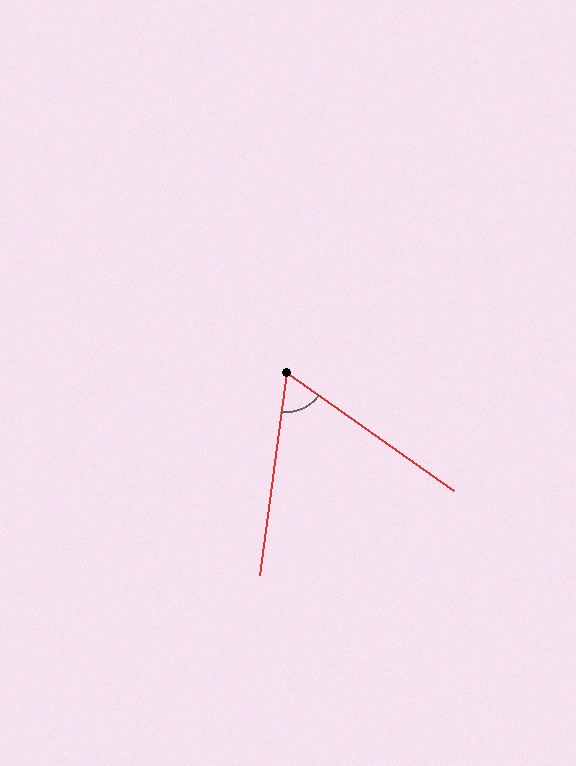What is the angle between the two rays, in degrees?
Approximately 62 degrees.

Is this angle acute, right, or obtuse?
It is acute.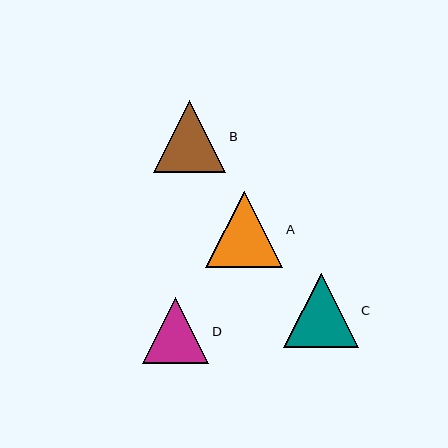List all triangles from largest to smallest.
From largest to smallest: A, C, B, D.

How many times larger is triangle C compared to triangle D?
Triangle C is approximately 1.1 times the size of triangle D.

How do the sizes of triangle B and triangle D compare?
Triangle B and triangle D are approximately the same size.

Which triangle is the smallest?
Triangle D is the smallest with a size of approximately 66 pixels.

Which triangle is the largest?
Triangle A is the largest with a size of approximately 77 pixels.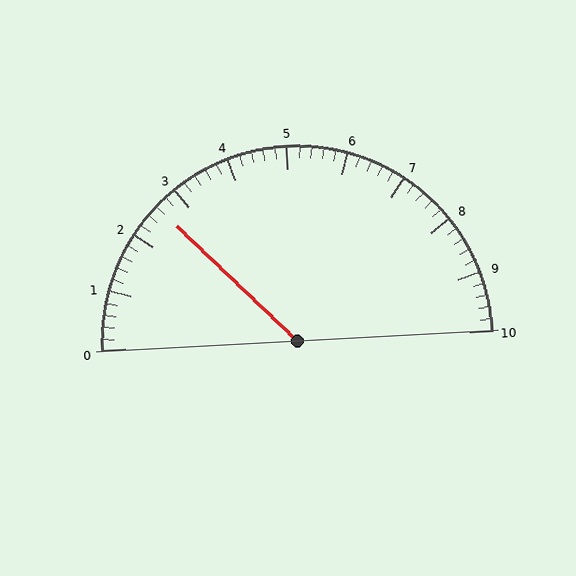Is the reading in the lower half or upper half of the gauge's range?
The reading is in the lower half of the range (0 to 10).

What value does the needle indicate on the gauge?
The needle indicates approximately 2.6.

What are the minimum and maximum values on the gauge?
The gauge ranges from 0 to 10.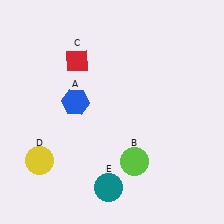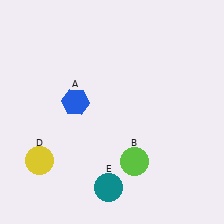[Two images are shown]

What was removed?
The red diamond (C) was removed in Image 2.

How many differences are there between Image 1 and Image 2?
There is 1 difference between the two images.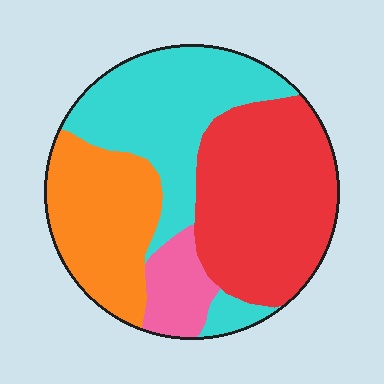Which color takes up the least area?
Pink, at roughly 10%.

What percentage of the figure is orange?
Orange takes up between a sixth and a third of the figure.